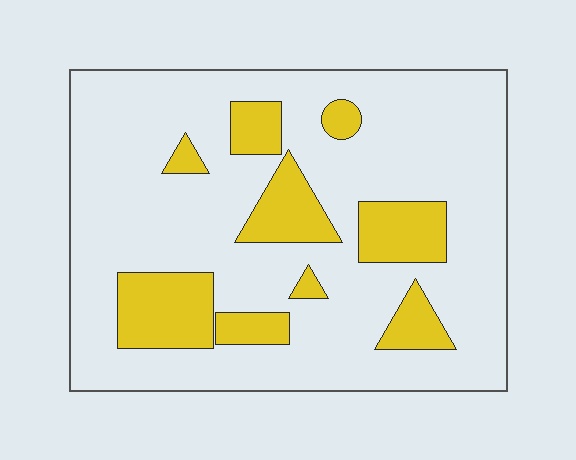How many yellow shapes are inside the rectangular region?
9.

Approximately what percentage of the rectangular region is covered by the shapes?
Approximately 20%.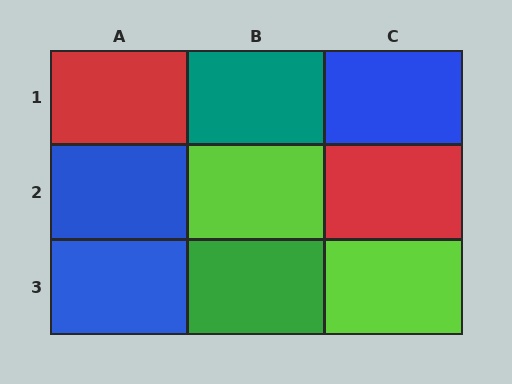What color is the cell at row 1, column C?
Blue.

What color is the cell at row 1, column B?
Teal.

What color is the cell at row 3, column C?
Lime.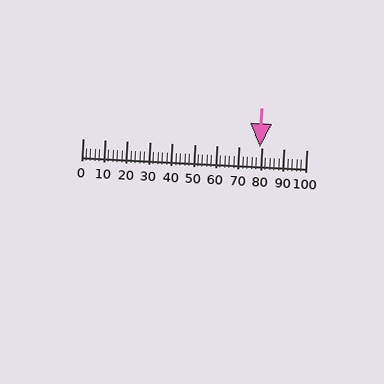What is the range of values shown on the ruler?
The ruler shows values from 0 to 100.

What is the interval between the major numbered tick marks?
The major tick marks are spaced 10 units apart.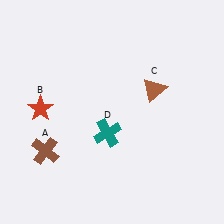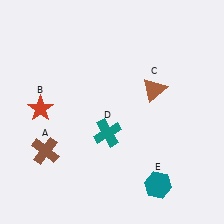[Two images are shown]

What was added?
A teal hexagon (E) was added in Image 2.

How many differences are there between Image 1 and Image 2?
There is 1 difference between the two images.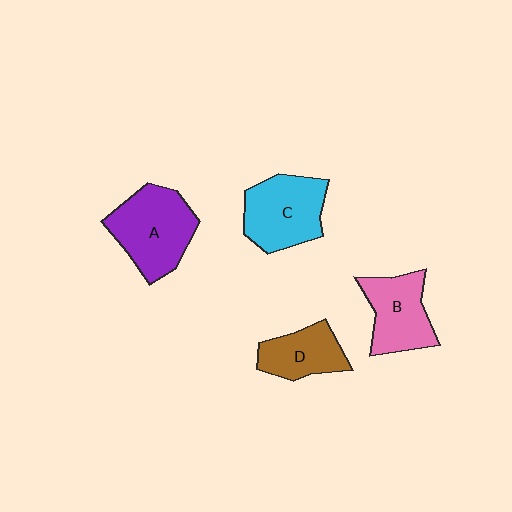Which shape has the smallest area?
Shape D (brown).